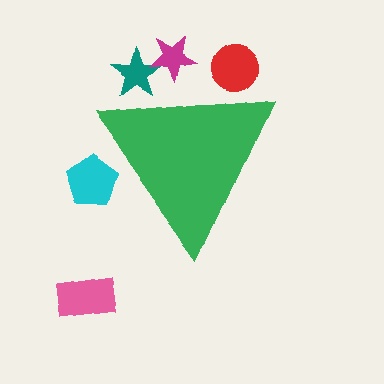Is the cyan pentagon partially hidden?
Yes, the cyan pentagon is partially hidden behind the green triangle.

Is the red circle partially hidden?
Yes, the red circle is partially hidden behind the green triangle.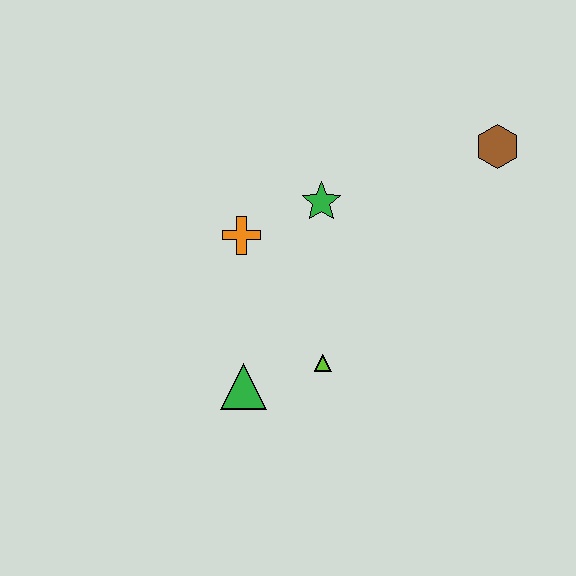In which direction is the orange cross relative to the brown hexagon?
The orange cross is to the left of the brown hexagon.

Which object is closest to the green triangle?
The lime triangle is closest to the green triangle.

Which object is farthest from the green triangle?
The brown hexagon is farthest from the green triangle.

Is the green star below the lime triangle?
No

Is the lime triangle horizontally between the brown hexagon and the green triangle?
Yes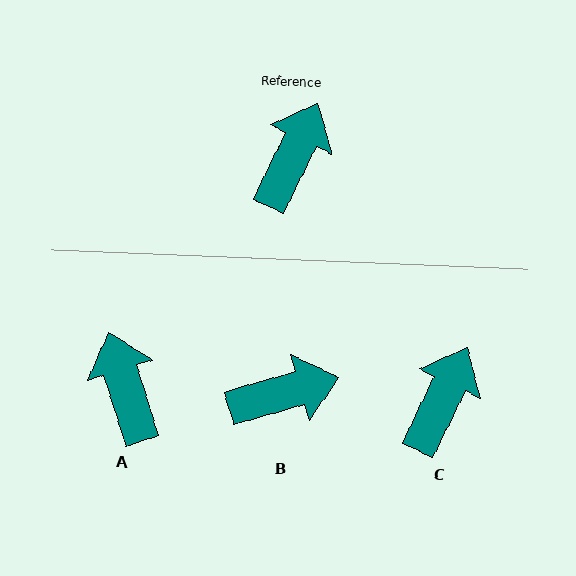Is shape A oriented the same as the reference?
No, it is off by about 43 degrees.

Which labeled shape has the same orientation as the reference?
C.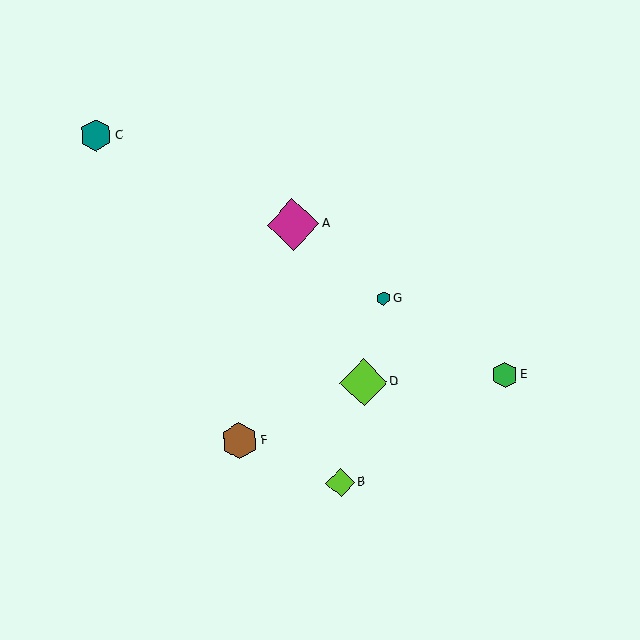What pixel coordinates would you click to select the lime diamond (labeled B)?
Click at (340, 483) to select the lime diamond B.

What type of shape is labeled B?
Shape B is a lime diamond.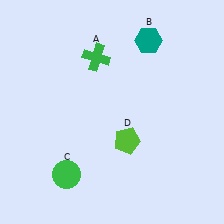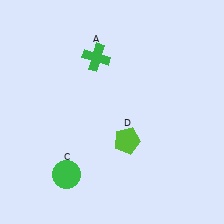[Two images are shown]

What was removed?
The teal hexagon (B) was removed in Image 2.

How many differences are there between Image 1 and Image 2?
There is 1 difference between the two images.